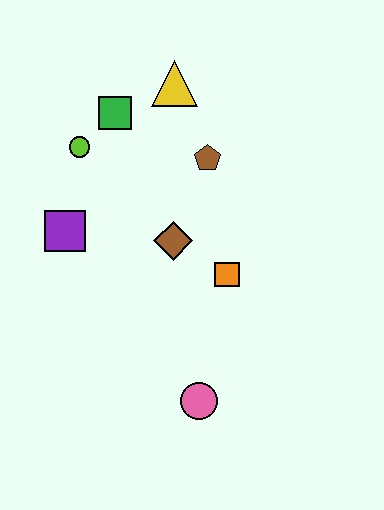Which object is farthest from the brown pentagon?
The pink circle is farthest from the brown pentagon.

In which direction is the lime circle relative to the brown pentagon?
The lime circle is to the left of the brown pentagon.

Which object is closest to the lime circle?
The green square is closest to the lime circle.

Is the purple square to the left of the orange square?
Yes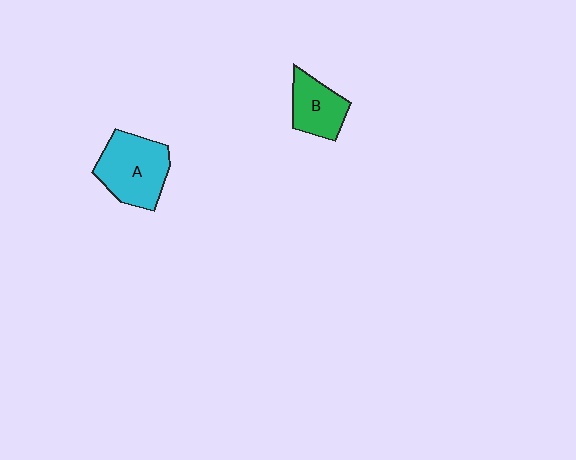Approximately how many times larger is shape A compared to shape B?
Approximately 1.5 times.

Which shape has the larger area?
Shape A (cyan).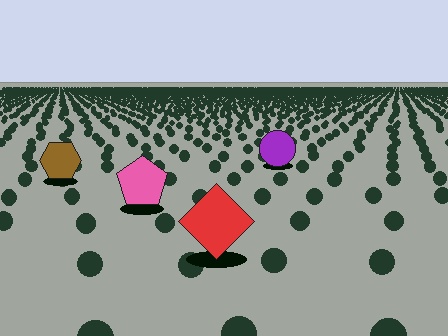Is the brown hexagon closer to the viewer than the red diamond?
No. The red diamond is closer — you can tell from the texture gradient: the ground texture is coarser near it.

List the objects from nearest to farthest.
From nearest to farthest: the red diamond, the pink pentagon, the brown hexagon, the purple circle.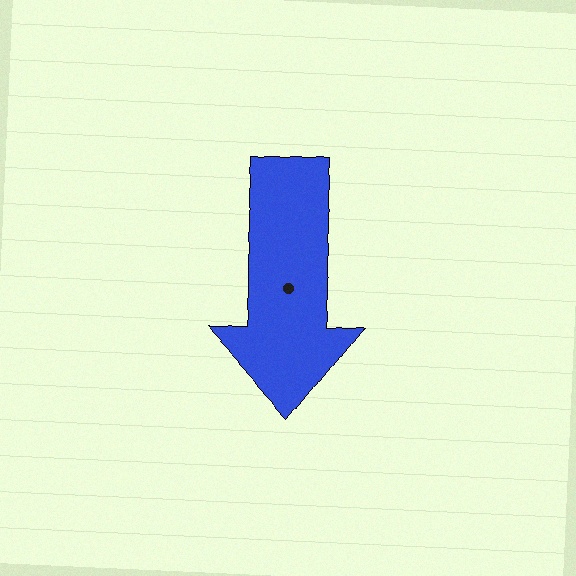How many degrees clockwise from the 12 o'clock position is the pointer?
Approximately 178 degrees.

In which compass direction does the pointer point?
South.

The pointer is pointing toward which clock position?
Roughly 6 o'clock.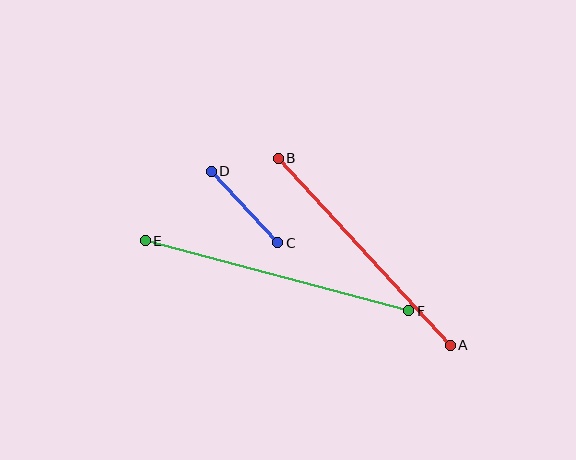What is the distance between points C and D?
The distance is approximately 98 pixels.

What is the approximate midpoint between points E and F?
The midpoint is at approximately (277, 276) pixels.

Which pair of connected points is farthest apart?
Points E and F are farthest apart.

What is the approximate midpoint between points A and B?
The midpoint is at approximately (364, 252) pixels.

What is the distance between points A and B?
The distance is approximately 254 pixels.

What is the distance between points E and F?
The distance is approximately 272 pixels.